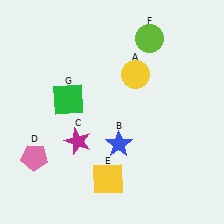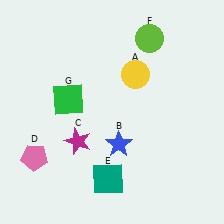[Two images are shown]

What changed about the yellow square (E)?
In Image 1, E is yellow. In Image 2, it changed to teal.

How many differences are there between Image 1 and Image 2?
There is 1 difference between the two images.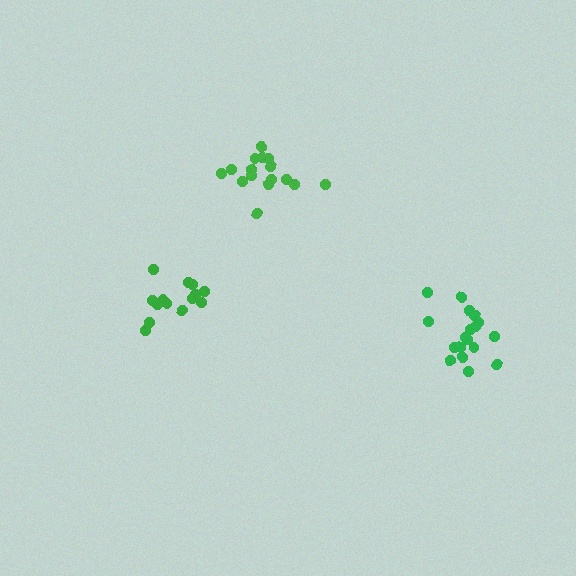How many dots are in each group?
Group 1: 16 dots, Group 2: 14 dots, Group 3: 18 dots (48 total).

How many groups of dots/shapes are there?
There are 3 groups.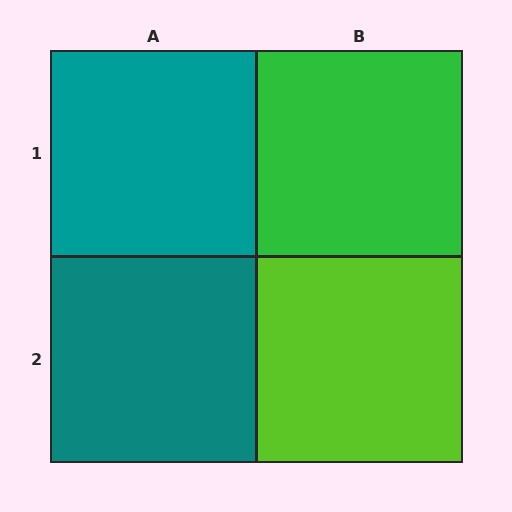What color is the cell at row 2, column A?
Teal.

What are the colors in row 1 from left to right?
Teal, green.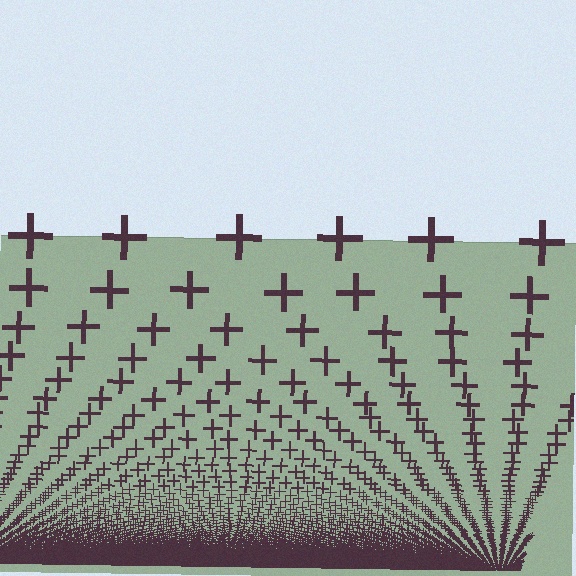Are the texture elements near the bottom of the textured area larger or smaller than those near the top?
Smaller. The gradient is inverted — elements near the bottom are smaller and denser.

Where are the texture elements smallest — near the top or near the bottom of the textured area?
Near the bottom.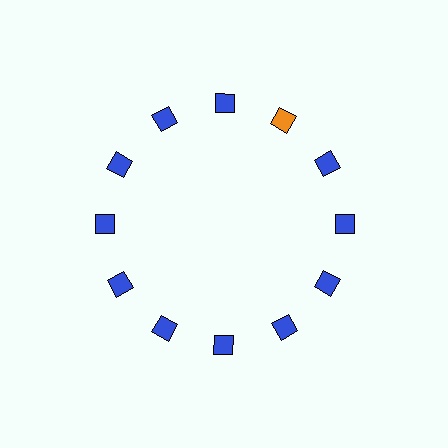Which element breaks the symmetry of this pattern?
The orange diamond at roughly the 1 o'clock position breaks the symmetry. All other shapes are blue diamonds.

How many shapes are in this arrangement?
There are 12 shapes arranged in a ring pattern.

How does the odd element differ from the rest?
It has a different color: orange instead of blue.